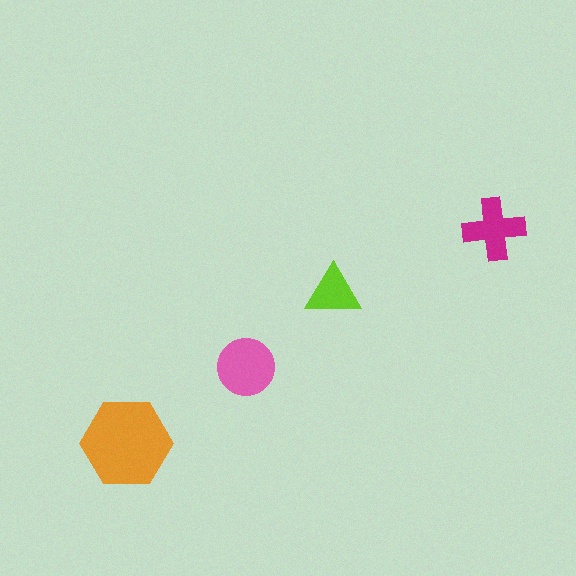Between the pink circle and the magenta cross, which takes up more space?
The pink circle.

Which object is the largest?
The orange hexagon.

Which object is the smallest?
The lime triangle.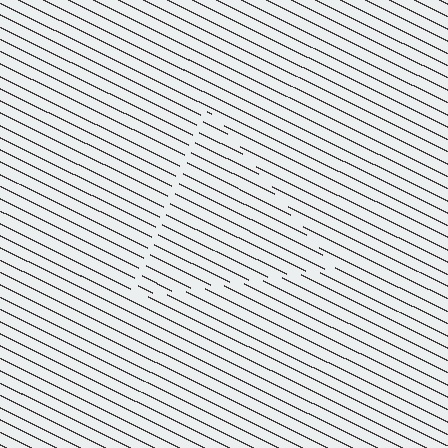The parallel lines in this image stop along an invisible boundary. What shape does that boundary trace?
An illusory triangle. The interior of the shape contains the same grating, shifted by half a period — the contour is defined by the phase discontinuity where line-ends from the inner and outer gratings abut.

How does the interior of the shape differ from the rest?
The interior of the shape contains the same grating, shifted by half a period — the contour is defined by the phase discontinuity where line-ends from the inner and outer gratings abut.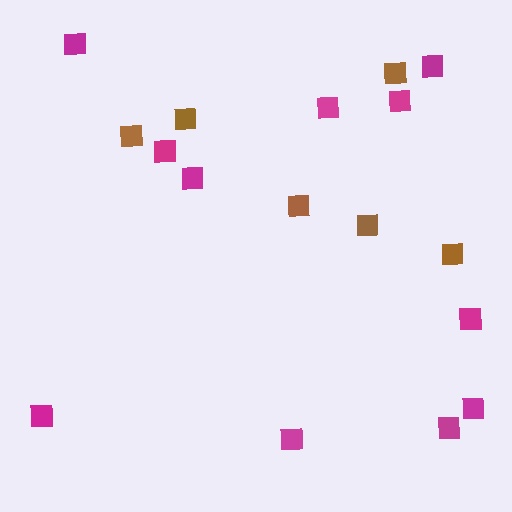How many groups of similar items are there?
There are 2 groups: one group of magenta squares (11) and one group of brown squares (6).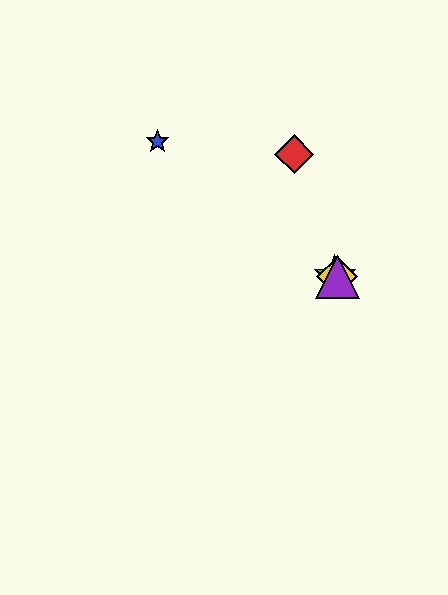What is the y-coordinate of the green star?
The green star is at y≈277.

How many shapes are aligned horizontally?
3 shapes (the green star, the yellow diamond, the purple triangle) are aligned horizontally.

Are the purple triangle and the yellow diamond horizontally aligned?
Yes, both are at y≈277.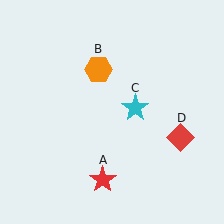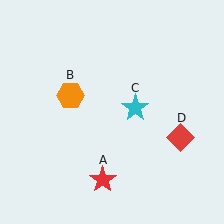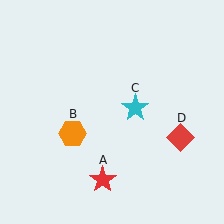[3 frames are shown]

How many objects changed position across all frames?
1 object changed position: orange hexagon (object B).